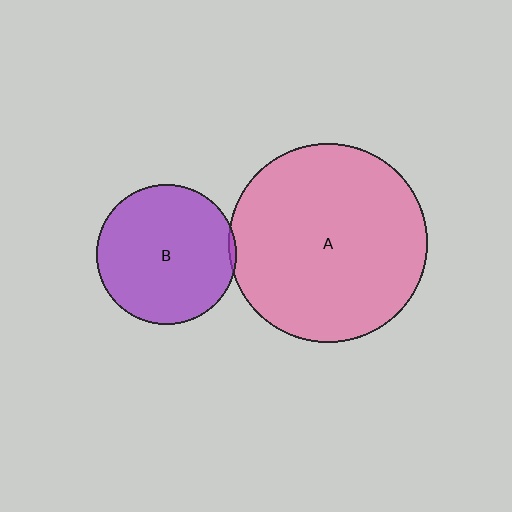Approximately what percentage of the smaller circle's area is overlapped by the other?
Approximately 5%.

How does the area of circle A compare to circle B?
Approximately 2.0 times.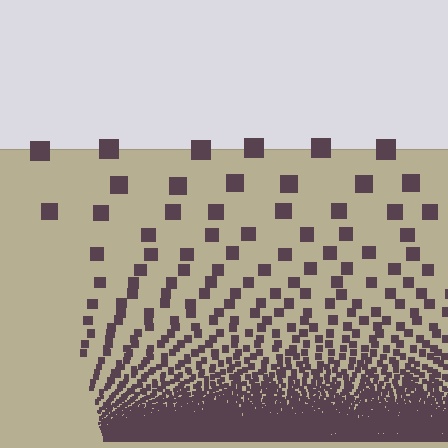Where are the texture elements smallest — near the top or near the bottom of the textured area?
Near the bottom.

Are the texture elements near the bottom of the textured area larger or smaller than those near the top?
Smaller. The gradient is inverted — elements near the bottom are smaller and denser.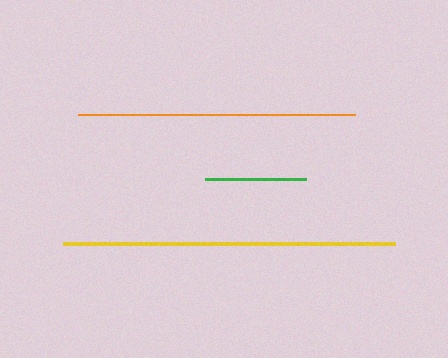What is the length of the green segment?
The green segment is approximately 101 pixels long.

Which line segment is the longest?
The yellow line is the longest at approximately 332 pixels.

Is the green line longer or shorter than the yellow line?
The yellow line is longer than the green line.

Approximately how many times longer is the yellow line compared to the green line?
The yellow line is approximately 3.3 times the length of the green line.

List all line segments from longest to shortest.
From longest to shortest: yellow, orange, green.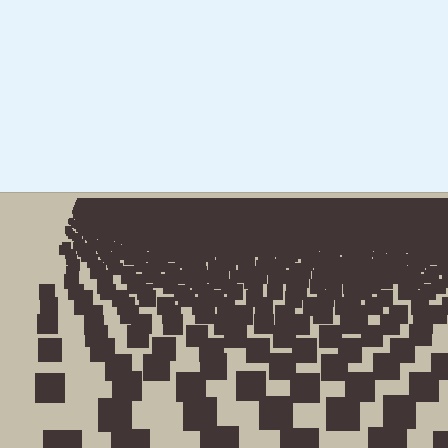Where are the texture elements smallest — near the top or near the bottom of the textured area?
Near the top.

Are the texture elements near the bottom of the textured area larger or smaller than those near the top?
Larger. Near the bottom, elements are closer to the viewer and appear at a bigger on-screen size.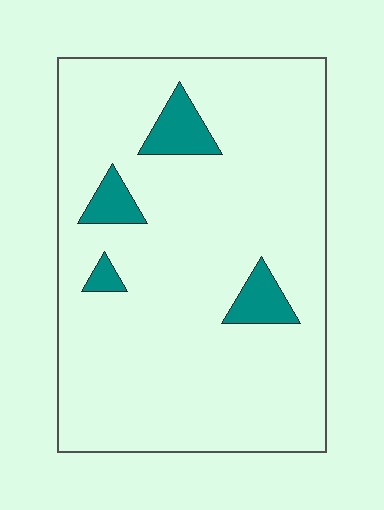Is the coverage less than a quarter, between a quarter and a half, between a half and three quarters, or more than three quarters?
Less than a quarter.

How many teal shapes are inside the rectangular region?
4.